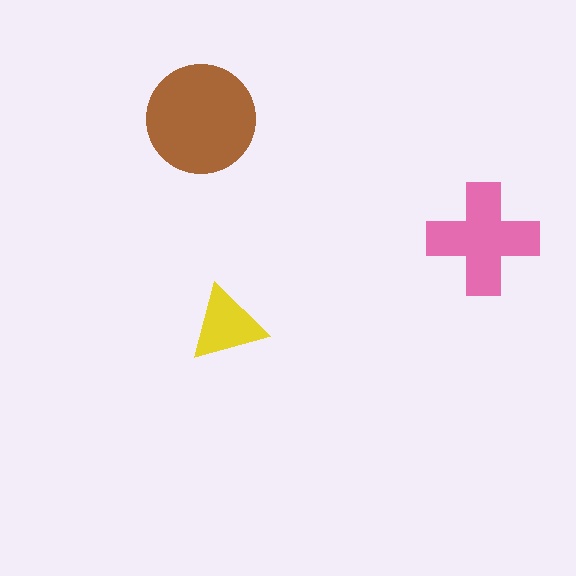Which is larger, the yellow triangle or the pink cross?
The pink cross.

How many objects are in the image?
There are 3 objects in the image.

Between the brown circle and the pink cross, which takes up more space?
The brown circle.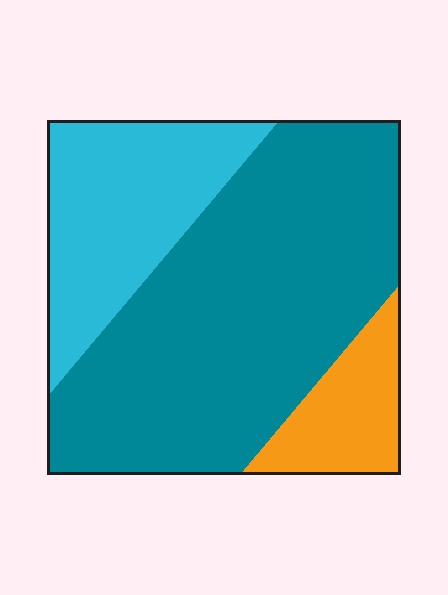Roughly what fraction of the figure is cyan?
Cyan takes up about one quarter (1/4) of the figure.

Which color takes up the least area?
Orange, at roughly 10%.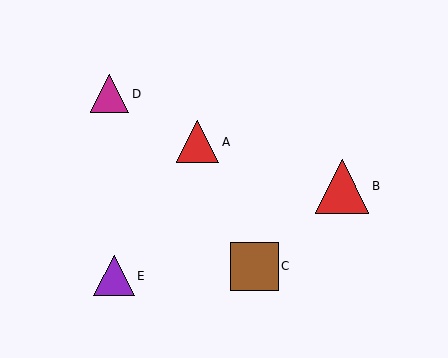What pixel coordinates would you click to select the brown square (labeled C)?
Click at (254, 266) to select the brown square C.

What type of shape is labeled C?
Shape C is a brown square.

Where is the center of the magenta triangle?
The center of the magenta triangle is at (109, 94).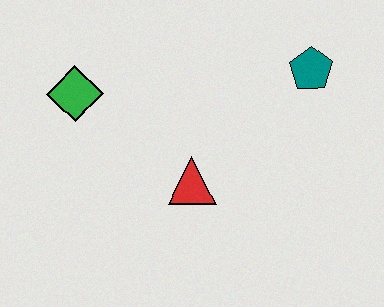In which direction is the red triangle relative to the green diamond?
The red triangle is to the right of the green diamond.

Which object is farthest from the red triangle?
The teal pentagon is farthest from the red triangle.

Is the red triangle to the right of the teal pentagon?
No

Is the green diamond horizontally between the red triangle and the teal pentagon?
No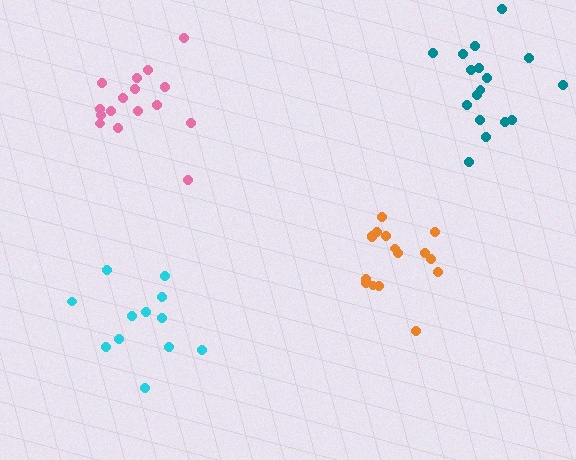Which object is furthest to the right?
The teal cluster is rightmost.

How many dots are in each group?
Group 1: 16 dots, Group 2: 12 dots, Group 3: 16 dots, Group 4: 17 dots (61 total).